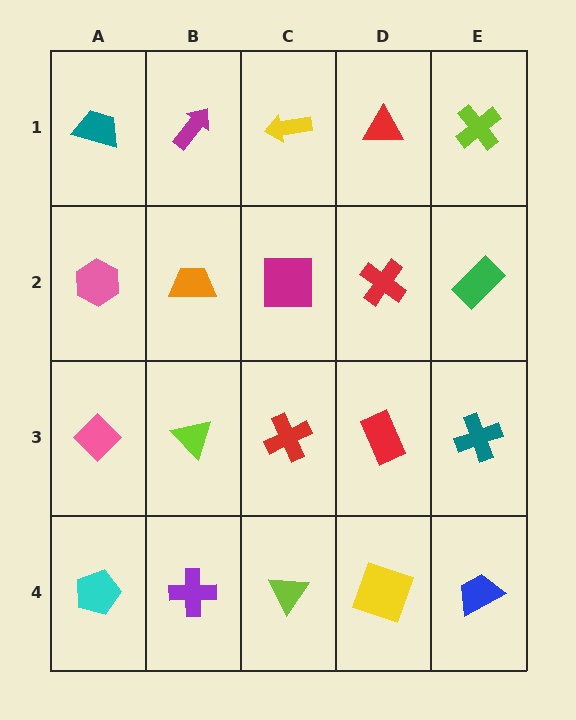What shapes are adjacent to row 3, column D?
A red cross (row 2, column D), a yellow square (row 4, column D), a red cross (row 3, column C), a teal cross (row 3, column E).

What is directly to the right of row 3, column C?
A red rectangle.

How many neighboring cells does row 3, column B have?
4.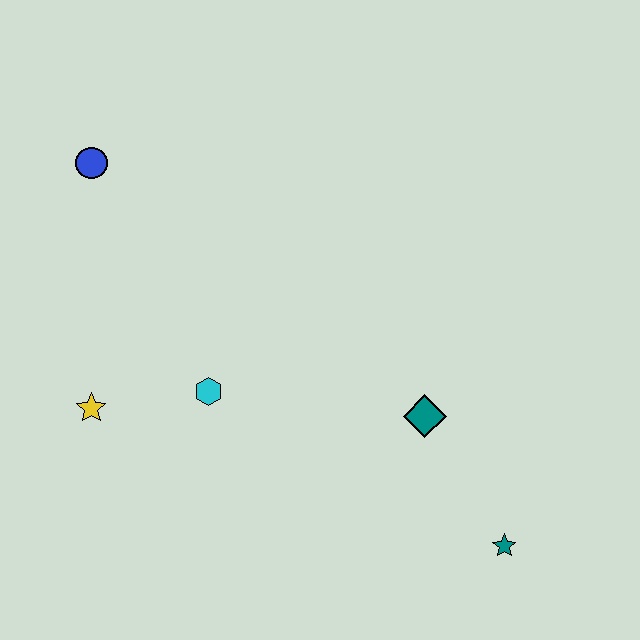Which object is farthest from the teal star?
The blue circle is farthest from the teal star.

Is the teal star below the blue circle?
Yes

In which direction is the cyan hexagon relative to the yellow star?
The cyan hexagon is to the right of the yellow star.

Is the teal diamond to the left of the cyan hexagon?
No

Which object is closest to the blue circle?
The yellow star is closest to the blue circle.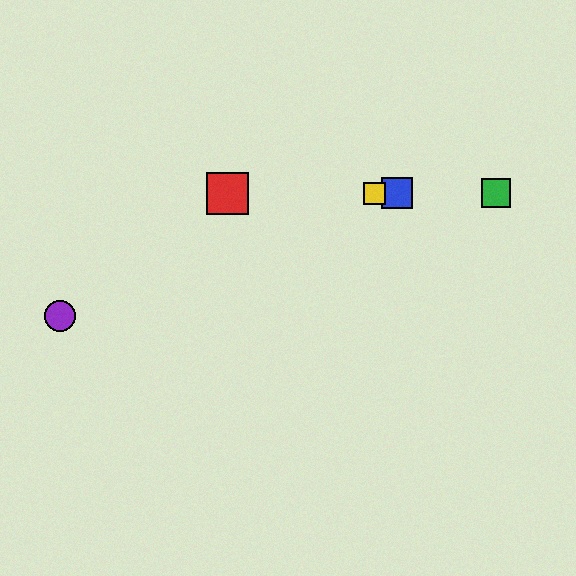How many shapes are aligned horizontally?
4 shapes (the red square, the blue square, the green square, the yellow square) are aligned horizontally.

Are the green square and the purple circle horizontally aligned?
No, the green square is at y≈193 and the purple circle is at y≈316.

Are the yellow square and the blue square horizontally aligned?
Yes, both are at y≈193.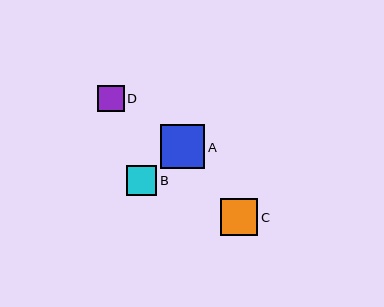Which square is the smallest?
Square D is the smallest with a size of approximately 26 pixels.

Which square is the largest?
Square A is the largest with a size of approximately 44 pixels.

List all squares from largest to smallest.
From largest to smallest: A, C, B, D.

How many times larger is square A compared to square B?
Square A is approximately 1.5 times the size of square B.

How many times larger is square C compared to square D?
Square C is approximately 1.4 times the size of square D.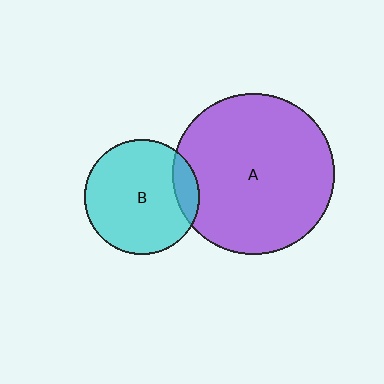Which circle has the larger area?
Circle A (purple).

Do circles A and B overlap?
Yes.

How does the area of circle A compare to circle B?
Approximately 2.0 times.